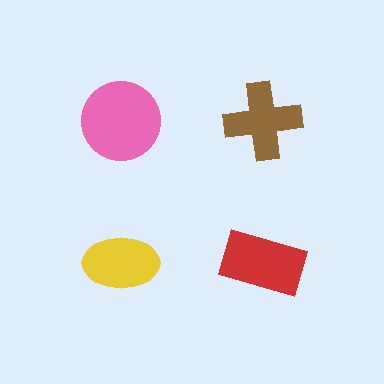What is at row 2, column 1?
A yellow ellipse.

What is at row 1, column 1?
A pink circle.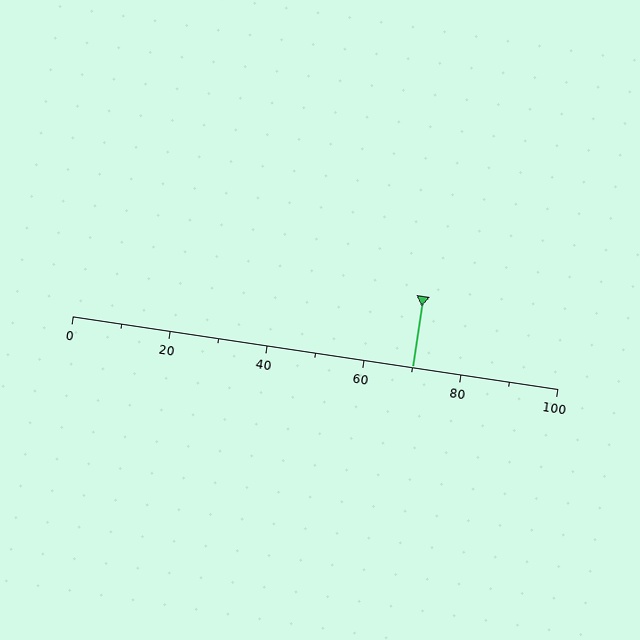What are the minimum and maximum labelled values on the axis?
The axis runs from 0 to 100.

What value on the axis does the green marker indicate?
The marker indicates approximately 70.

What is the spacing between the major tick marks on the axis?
The major ticks are spaced 20 apart.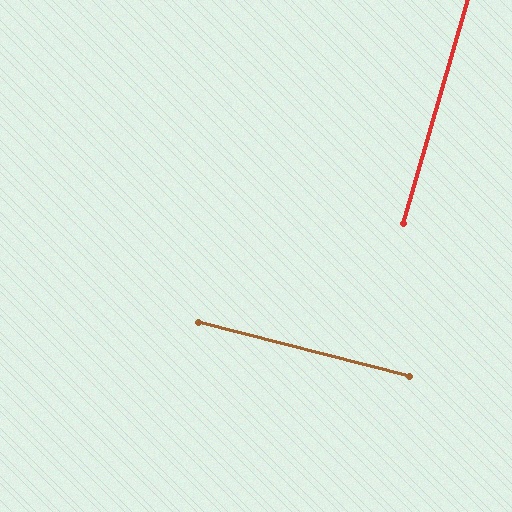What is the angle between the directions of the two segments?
Approximately 88 degrees.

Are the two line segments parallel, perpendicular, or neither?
Perpendicular — they meet at approximately 88°.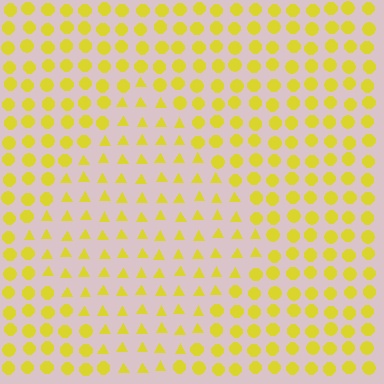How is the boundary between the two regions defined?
The boundary is defined by a change in element shape: triangles inside vs. circles outside. All elements share the same color and spacing.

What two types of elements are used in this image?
The image uses triangles inside the diamond region and circles outside it.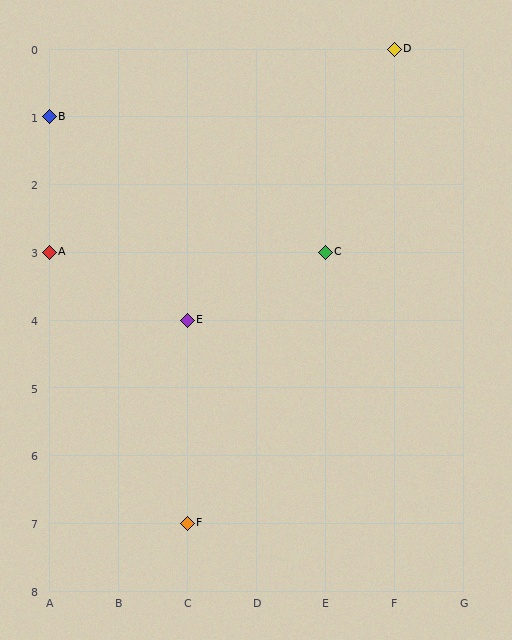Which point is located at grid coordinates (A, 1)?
Point B is at (A, 1).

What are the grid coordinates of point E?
Point E is at grid coordinates (C, 4).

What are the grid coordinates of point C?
Point C is at grid coordinates (E, 3).